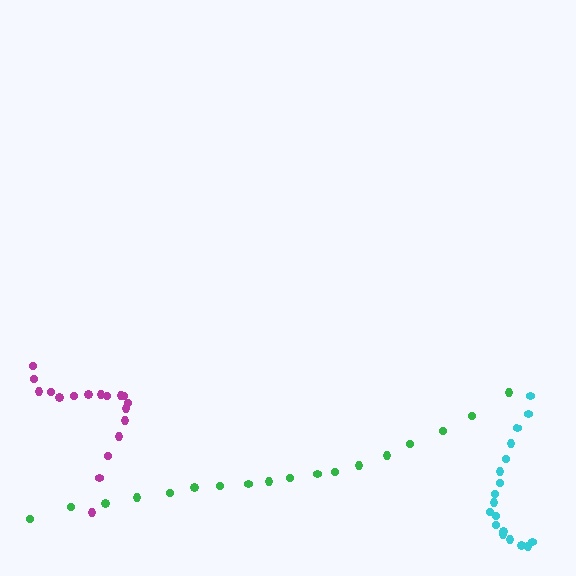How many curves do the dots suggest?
There are 3 distinct paths.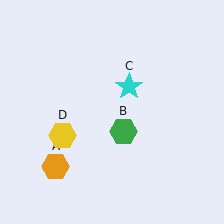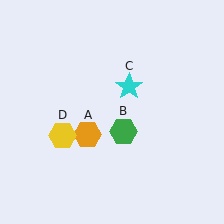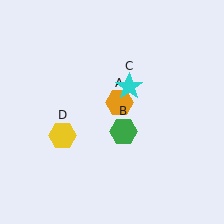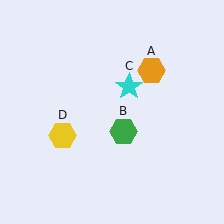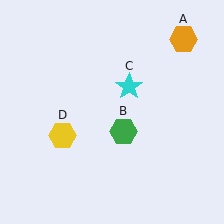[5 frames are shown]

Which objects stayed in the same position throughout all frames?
Green hexagon (object B) and cyan star (object C) and yellow hexagon (object D) remained stationary.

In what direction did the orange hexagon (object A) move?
The orange hexagon (object A) moved up and to the right.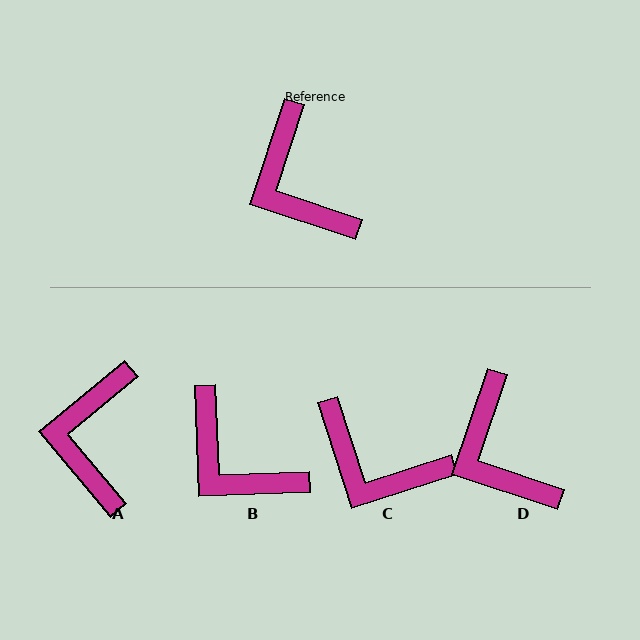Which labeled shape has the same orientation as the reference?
D.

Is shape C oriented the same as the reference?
No, it is off by about 36 degrees.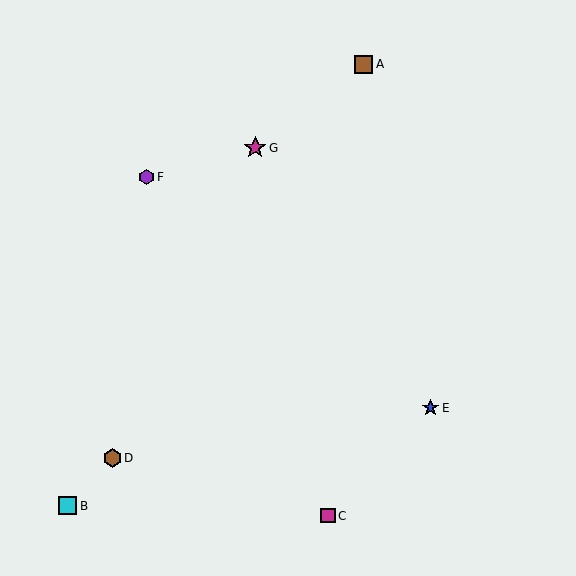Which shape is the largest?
The magenta star (labeled G) is the largest.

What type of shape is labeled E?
Shape E is a blue star.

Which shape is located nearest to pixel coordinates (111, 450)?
The brown hexagon (labeled D) at (112, 458) is nearest to that location.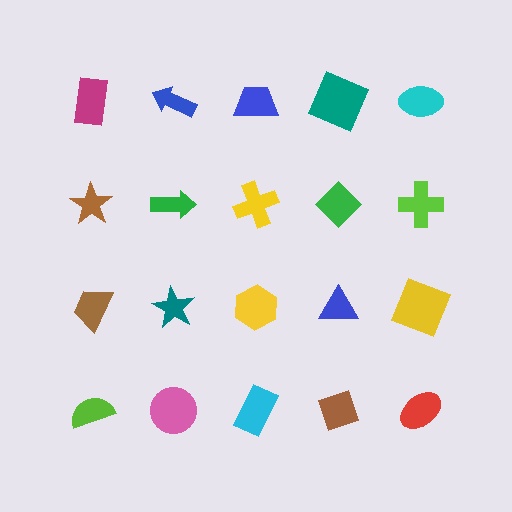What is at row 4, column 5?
A red ellipse.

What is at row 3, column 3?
A yellow hexagon.